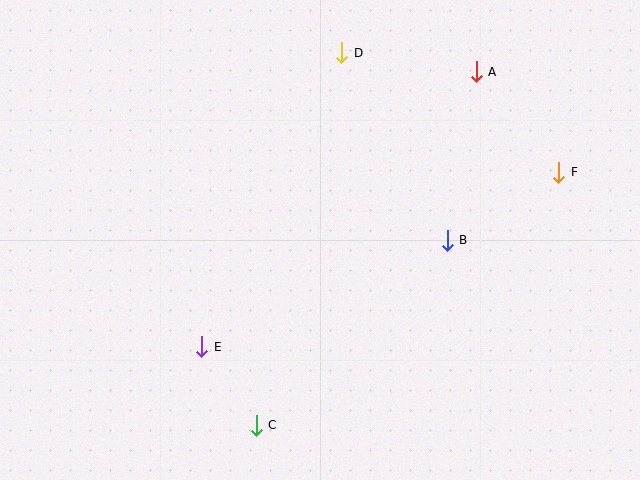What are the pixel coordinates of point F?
Point F is at (559, 172).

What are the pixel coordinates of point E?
Point E is at (202, 347).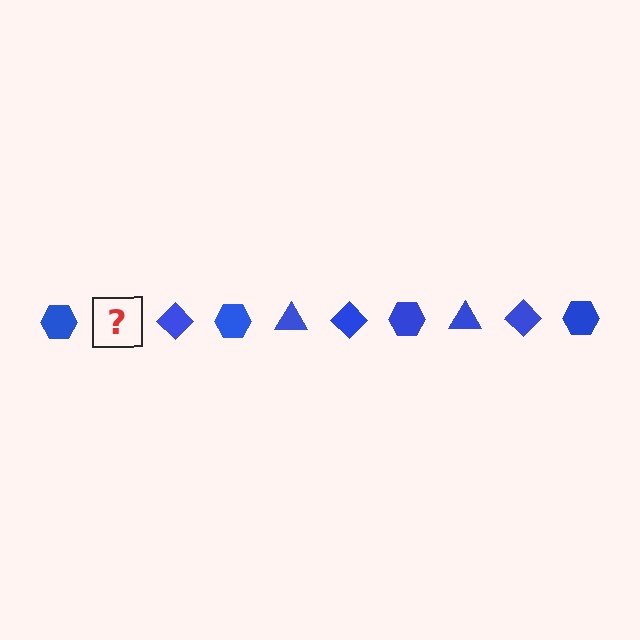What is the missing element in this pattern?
The missing element is a blue triangle.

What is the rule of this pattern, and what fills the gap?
The rule is that the pattern cycles through hexagon, triangle, diamond shapes in blue. The gap should be filled with a blue triangle.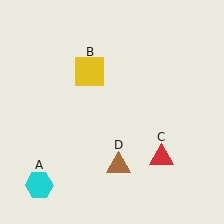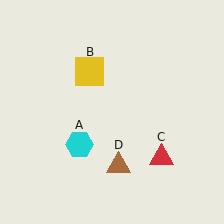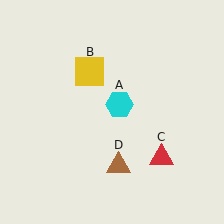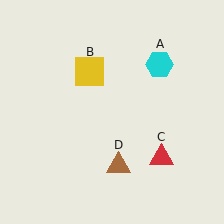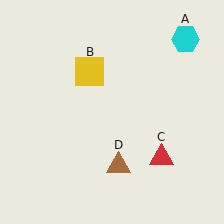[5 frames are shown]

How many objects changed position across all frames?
1 object changed position: cyan hexagon (object A).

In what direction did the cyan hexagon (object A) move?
The cyan hexagon (object A) moved up and to the right.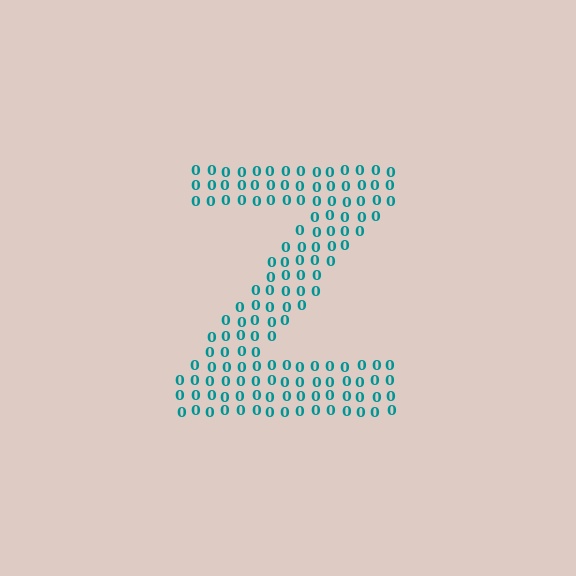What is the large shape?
The large shape is the letter Z.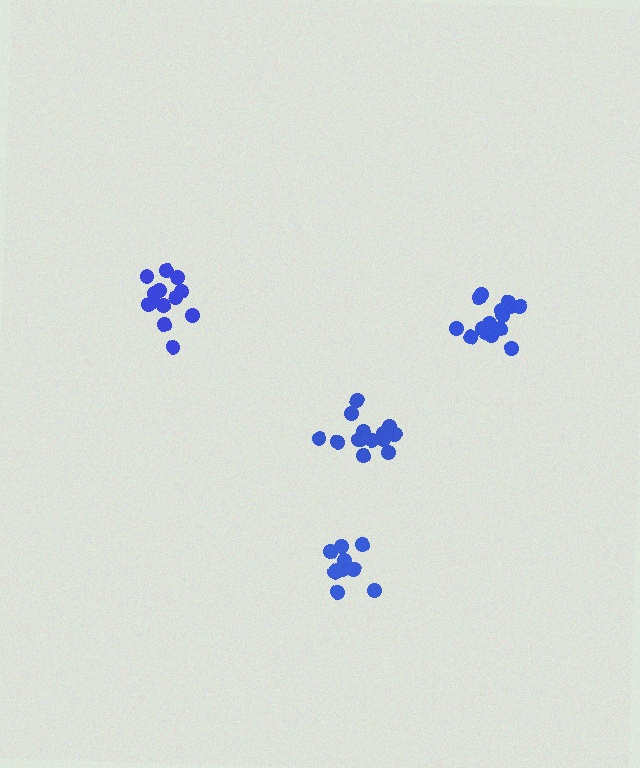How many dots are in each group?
Group 1: 13 dots, Group 2: 15 dots, Group 3: 13 dots, Group 4: 14 dots (55 total).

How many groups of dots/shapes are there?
There are 4 groups.